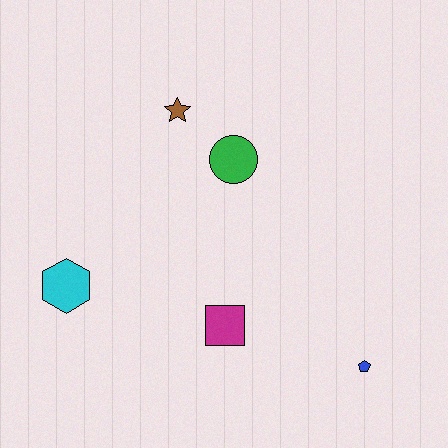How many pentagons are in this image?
There is 1 pentagon.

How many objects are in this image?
There are 5 objects.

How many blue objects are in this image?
There is 1 blue object.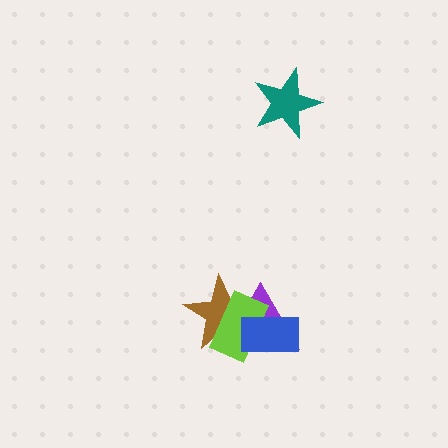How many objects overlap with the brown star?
3 objects overlap with the brown star.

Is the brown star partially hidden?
Yes, it is partially covered by another shape.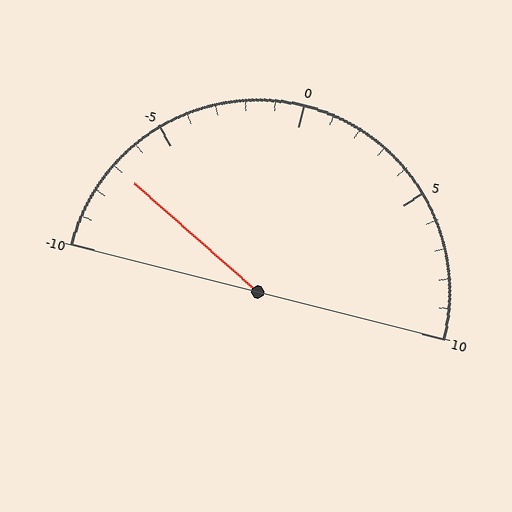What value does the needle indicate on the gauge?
The needle indicates approximately -7.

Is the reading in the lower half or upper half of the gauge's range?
The reading is in the lower half of the range (-10 to 10).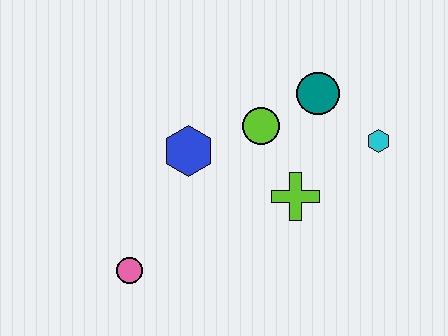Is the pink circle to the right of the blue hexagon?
No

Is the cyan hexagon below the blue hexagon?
No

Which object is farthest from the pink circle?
The cyan hexagon is farthest from the pink circle.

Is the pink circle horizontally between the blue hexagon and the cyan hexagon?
No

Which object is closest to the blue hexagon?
The lime circle is closest to the blue hexagon.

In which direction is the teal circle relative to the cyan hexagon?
The teal circle is to the left of the cyan hexagon.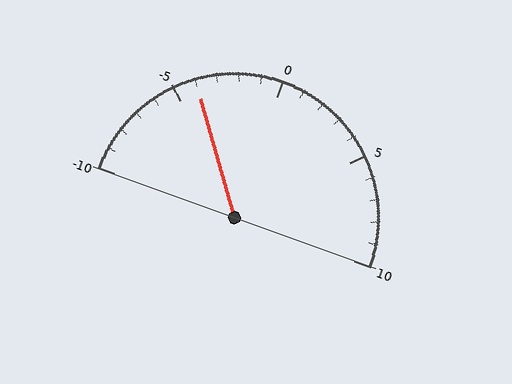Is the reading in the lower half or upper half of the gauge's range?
The reading is in the lower half of the range (-10 to 10).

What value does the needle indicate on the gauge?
The needle indicates approximately -4.